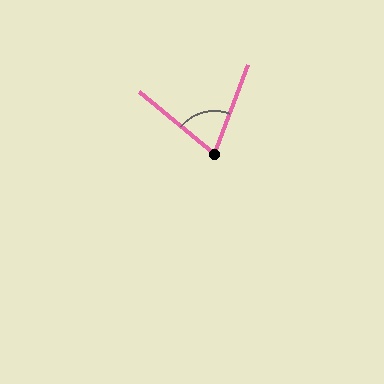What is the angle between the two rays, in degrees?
Approximately 71 degrees.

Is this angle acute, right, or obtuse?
It is acute.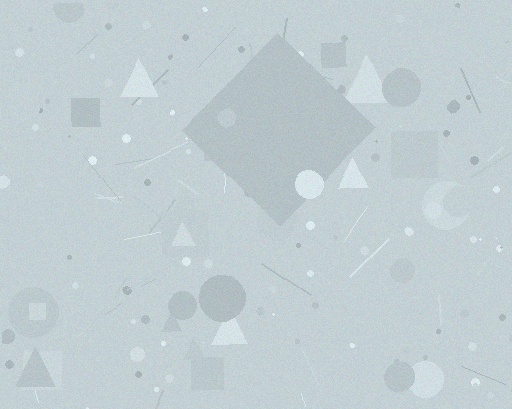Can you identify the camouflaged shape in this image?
The camouflaged shape is a diamond.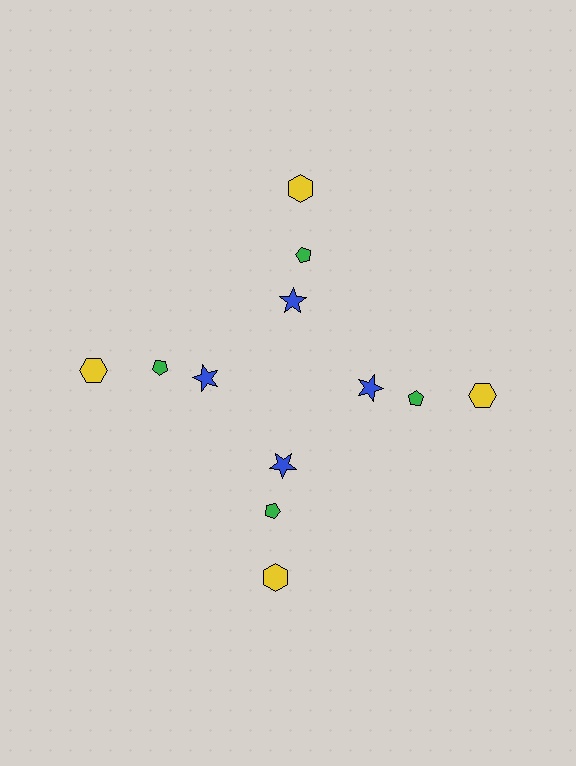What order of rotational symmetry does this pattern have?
This pattern has 4-fold rotational symmetry.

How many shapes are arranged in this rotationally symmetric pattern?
There are 12 shapes, arranged in 4 groups of 3.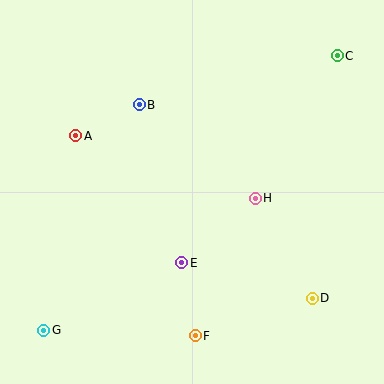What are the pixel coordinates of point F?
Point F is at (195, 336).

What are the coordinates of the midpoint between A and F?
The midpoint between A and F is at (136, 236).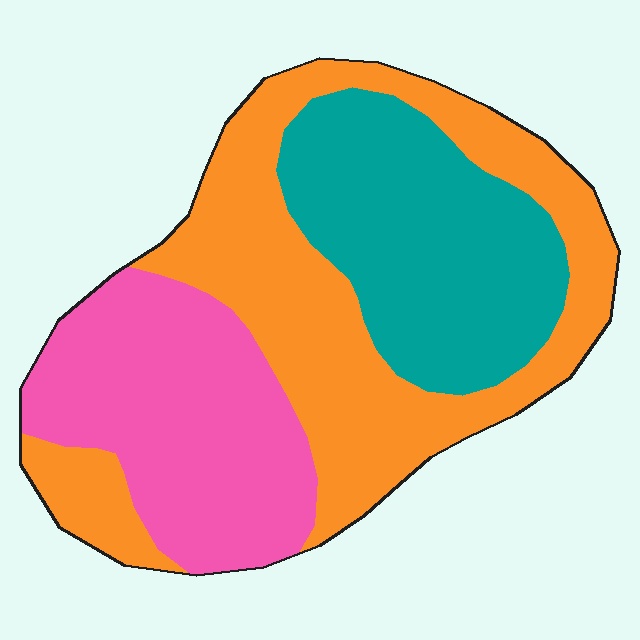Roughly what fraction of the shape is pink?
Pink covers 29% of the shape.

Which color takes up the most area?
Orange, at roughly 45%.